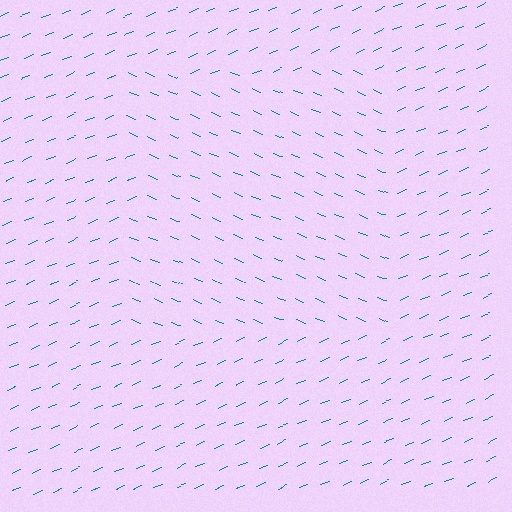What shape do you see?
I see a rectangle.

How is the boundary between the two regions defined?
The boundary is defined purely by a change in line orientation (approximately 45 degrees difference). All lines are the same color and thickness.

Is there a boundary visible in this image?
Yes, there is a texture boundary formed by a change in line orientation.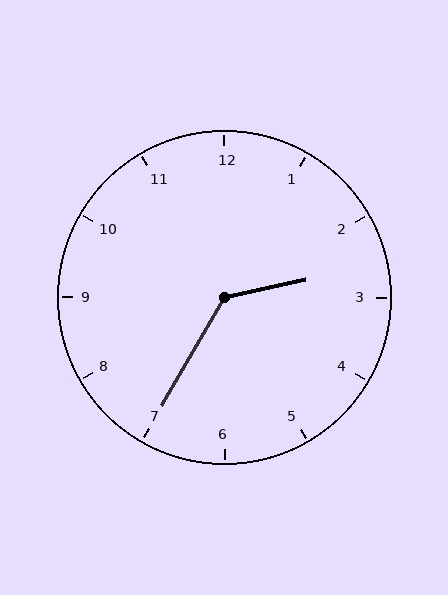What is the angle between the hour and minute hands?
Approximately 132 degrees.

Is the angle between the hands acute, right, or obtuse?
It is obtuse.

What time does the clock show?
2:35.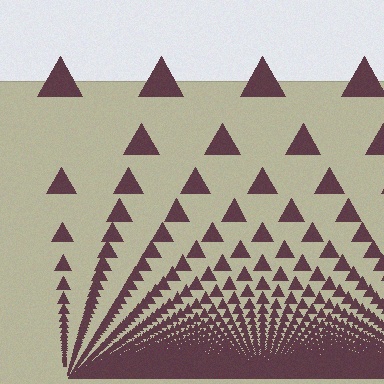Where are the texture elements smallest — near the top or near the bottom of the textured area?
Near the bottom.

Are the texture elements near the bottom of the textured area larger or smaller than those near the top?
Smaller. The gradient is inverted — elements near the bottom are smaller and denser.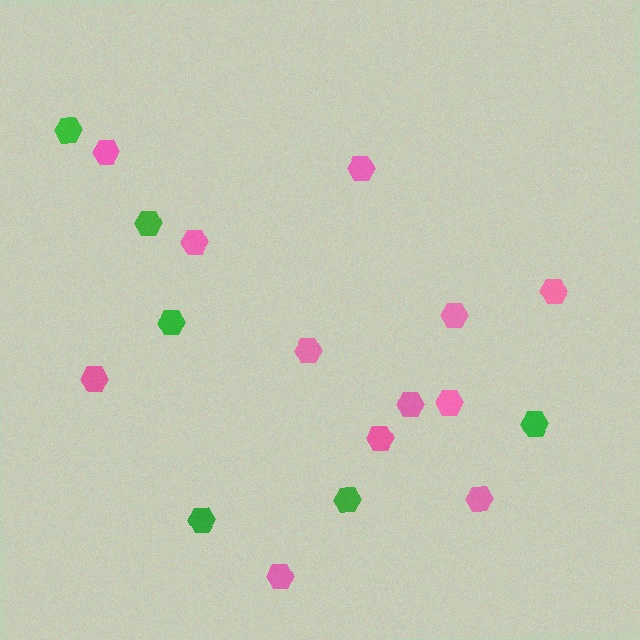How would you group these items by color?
There are 2 groups: one group of pink hexagons (12) and one group of green hexagons (6).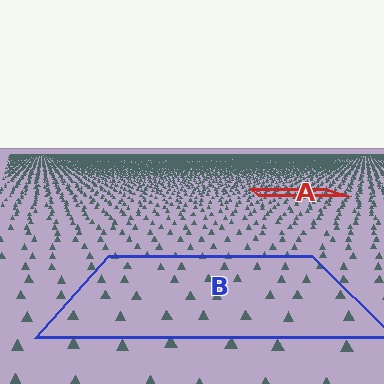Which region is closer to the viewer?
Region B is closer. The texture elements there are larger and more spread out.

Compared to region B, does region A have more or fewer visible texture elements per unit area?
Region A has more texture elements per unit area — they are packed more densely because it is farther away.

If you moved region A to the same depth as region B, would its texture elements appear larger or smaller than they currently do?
They would appear larger. At a closer depth, the same texture elements are projected at a bigger on-screen size.